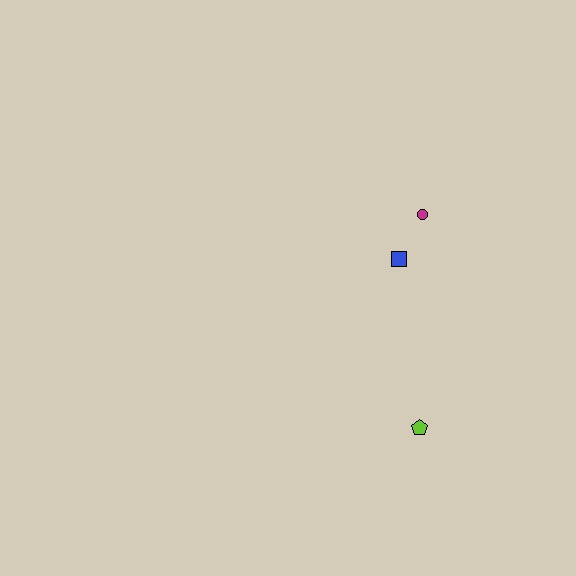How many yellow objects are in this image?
There are no yellow objects.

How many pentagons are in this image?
There is 1 pentagon.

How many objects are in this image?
There are 3 objects.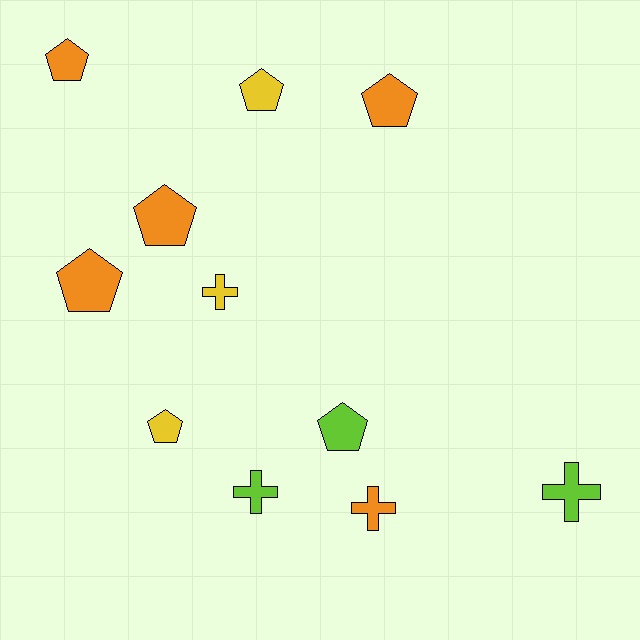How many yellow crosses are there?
There is 1 yellow cross.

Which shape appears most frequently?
Pentagon, with 7 objects.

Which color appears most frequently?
Orange, with 5 objects.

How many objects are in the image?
There are 11 objects.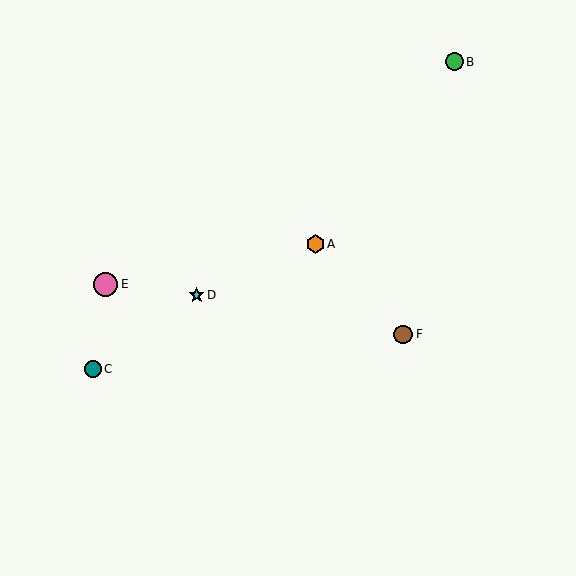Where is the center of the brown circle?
The center of the brown circle is at (403, 334).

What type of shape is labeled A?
Shape A is an orange hexagon.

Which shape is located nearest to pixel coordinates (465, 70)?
The green circle (labeled B) at (454, 62) is nearest to that location.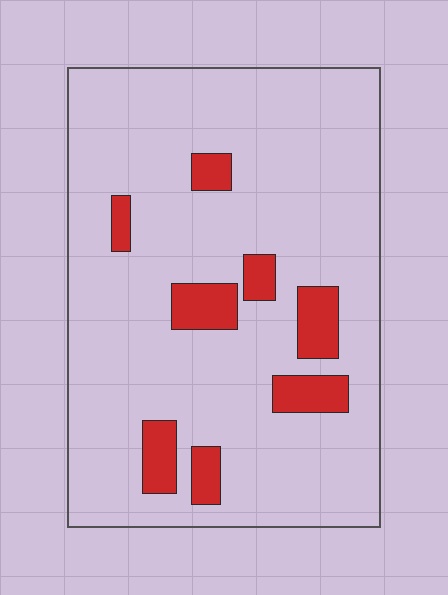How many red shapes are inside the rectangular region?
8.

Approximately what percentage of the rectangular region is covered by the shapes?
Approximately 10%.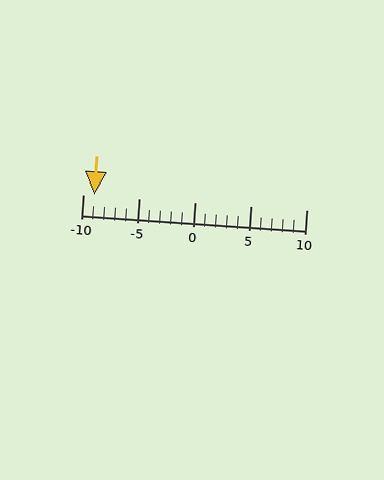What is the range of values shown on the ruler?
The ruler shows values from -10 to 10.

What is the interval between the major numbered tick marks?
The major tick marks are spaced 5 units apart.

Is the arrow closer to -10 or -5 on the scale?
The arrow is closer to -10.